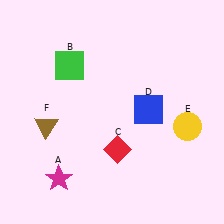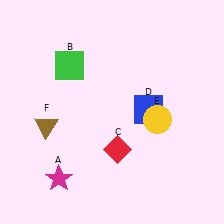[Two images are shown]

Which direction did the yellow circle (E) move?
The yellow circle (E) moved left.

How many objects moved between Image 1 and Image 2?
1 object moved between the two images.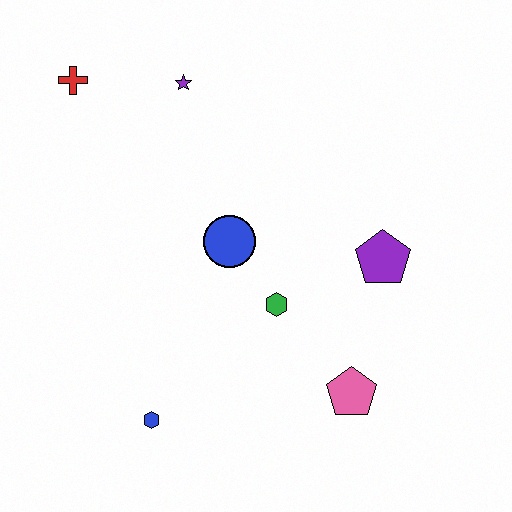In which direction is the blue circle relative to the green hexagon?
The blue circle is above the green hexagon.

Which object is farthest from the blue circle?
The red cross is farthest from the blue circle.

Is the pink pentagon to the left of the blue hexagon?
No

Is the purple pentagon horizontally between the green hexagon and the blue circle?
No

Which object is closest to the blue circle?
The green hexagon is closest to the blue circle.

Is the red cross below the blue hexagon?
No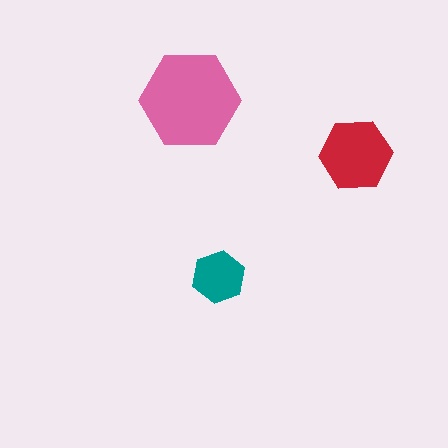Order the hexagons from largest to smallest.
the pink one, the red one, the teal one.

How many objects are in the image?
There are 3 objects in the image.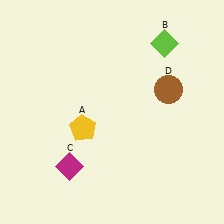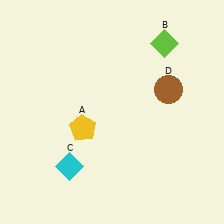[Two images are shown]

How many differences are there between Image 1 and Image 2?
There is 1 difference between the two images.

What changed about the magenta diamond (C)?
In Image 1, C is magenta. In Image 2, it changed to cyan.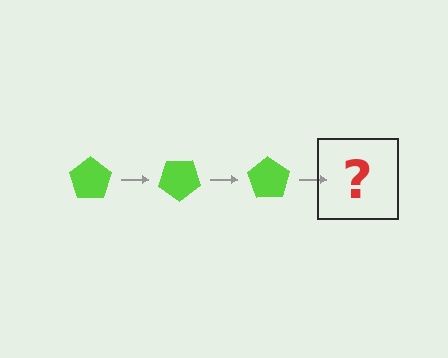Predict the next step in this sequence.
The next step is a lime pentagon rotated 105 degrees.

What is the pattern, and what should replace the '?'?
The pattern is that the pentagon rotates 35 degrees each step. The '?' should be a lime pentagon rotated 105 degrees.